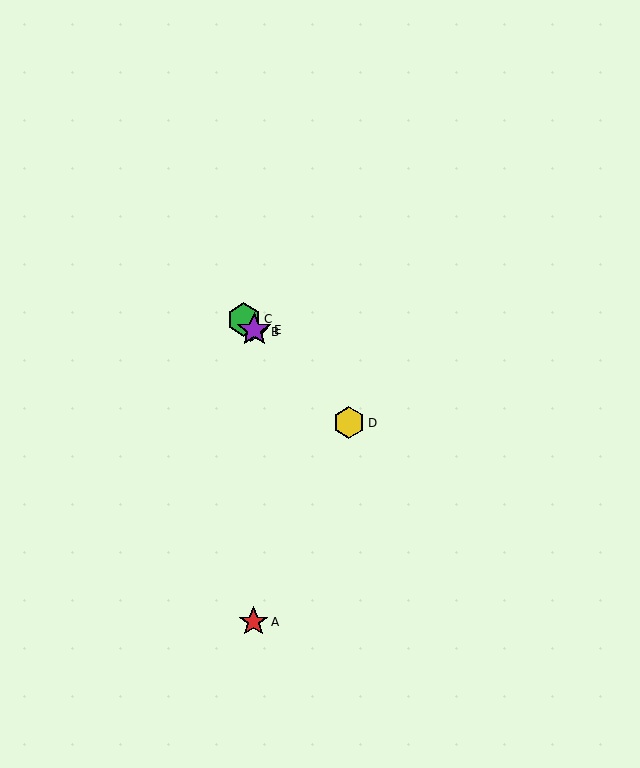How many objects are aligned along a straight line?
4 objects (B, C, D, E) are aligned along a straight line.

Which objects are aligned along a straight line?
Objects B, C, D, E are aligned along a straight line.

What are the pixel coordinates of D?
Object D is at (349, 423).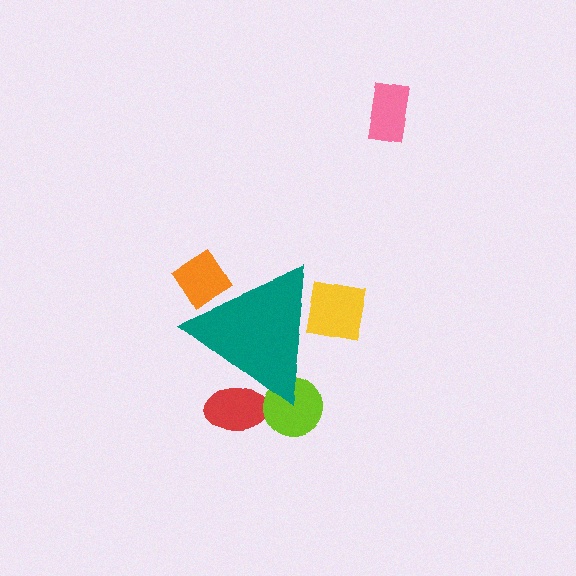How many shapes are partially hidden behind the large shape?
4 shapes are partially hidden.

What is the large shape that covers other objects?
A teal triangle.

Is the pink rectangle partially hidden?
No, the pink rectangle is fully visible.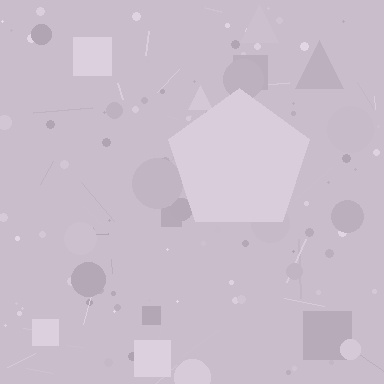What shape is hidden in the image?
A pentagon is hidden in the image.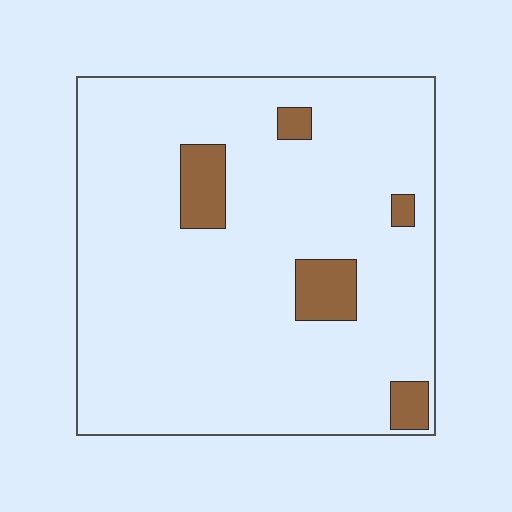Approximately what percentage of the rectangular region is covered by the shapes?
Approximately 10%.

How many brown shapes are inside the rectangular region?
5.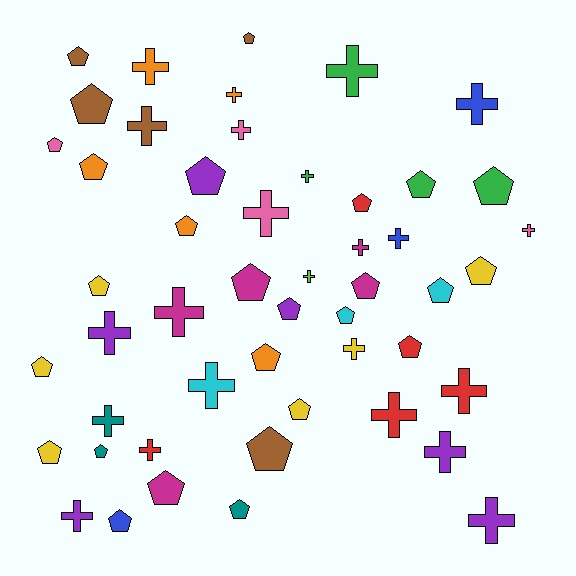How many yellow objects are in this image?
There are 6 yellow objects.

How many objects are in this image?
There are 50 objects.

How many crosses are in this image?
There are 23 crosses.